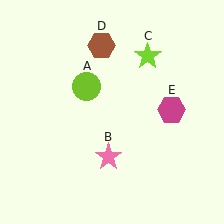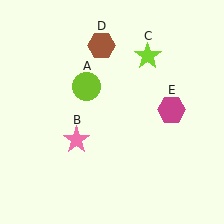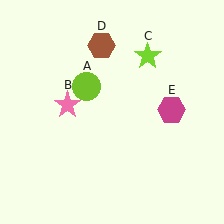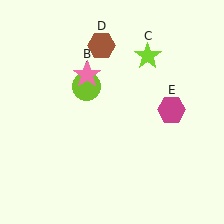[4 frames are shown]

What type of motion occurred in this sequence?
The pink star (object B) rotated clockwise around the center of the scene.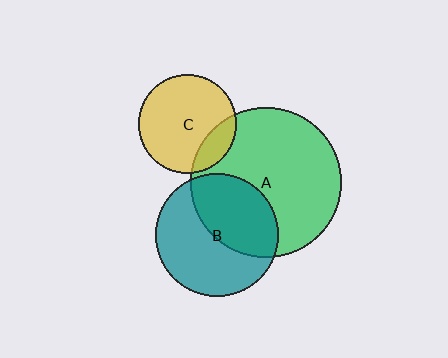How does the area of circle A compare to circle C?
Approximately 2.3 times.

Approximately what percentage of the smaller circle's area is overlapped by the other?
Approximately 20%.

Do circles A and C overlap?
Yes.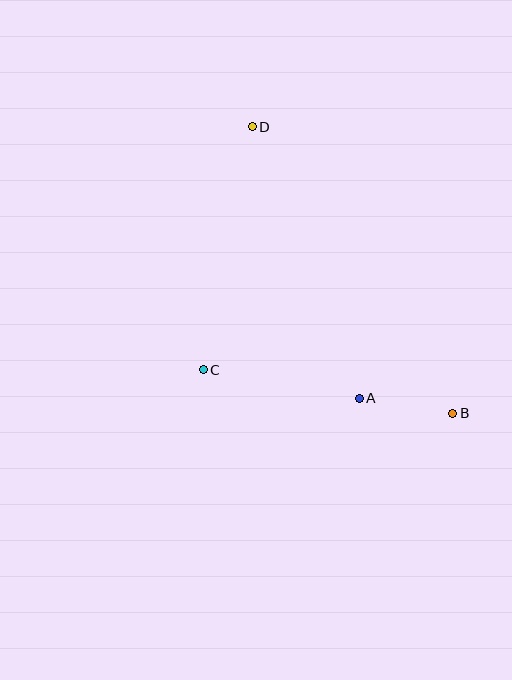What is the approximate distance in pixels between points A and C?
The distance between A and C is approximately 159 pixels.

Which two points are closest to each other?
Points A and B are closest to each other.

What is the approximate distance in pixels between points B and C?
The distance between B and C is approximately 253 pixels.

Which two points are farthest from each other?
Points B and D are farthest from each other.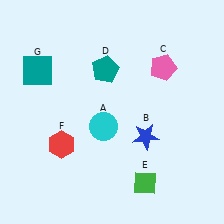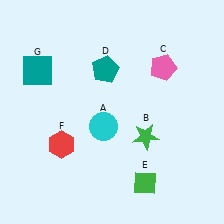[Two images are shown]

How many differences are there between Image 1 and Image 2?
There is 1 difference between the two images.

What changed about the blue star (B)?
In Image 1, B is blue. In Image 2, it changed to green.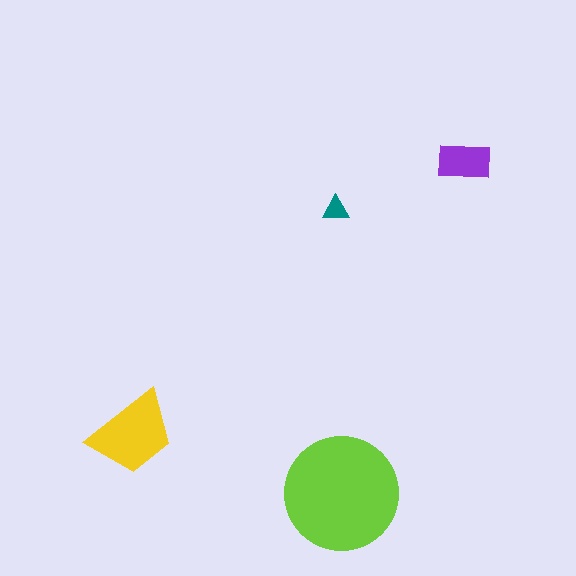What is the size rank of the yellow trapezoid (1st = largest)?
2nd.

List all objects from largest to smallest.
The lime circle, the yellow trapezoid, the purple rectangle, the teal triangle.